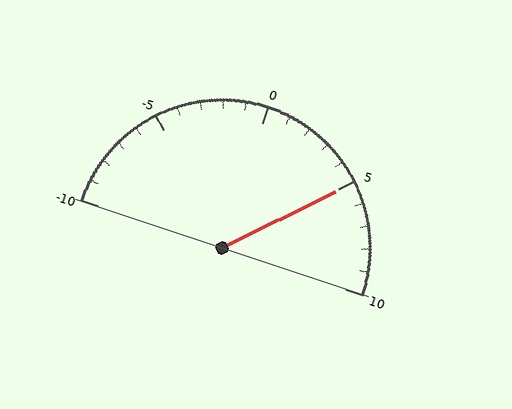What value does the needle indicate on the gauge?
The needle indicates approximately 5.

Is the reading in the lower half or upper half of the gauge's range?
The reading is in the upper half of the range (-10 to 10).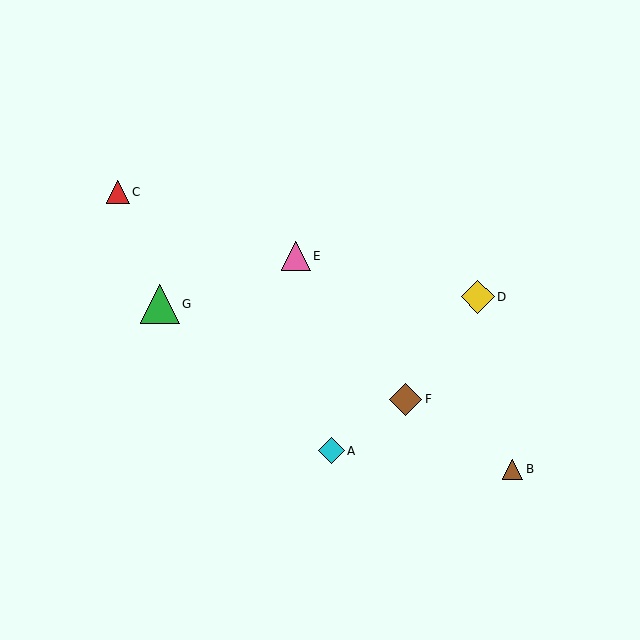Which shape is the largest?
The green triangle (labeled G) is the largest.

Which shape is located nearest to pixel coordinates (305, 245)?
The pink triangle (labeled E) at (296, 256) is nearest to that location.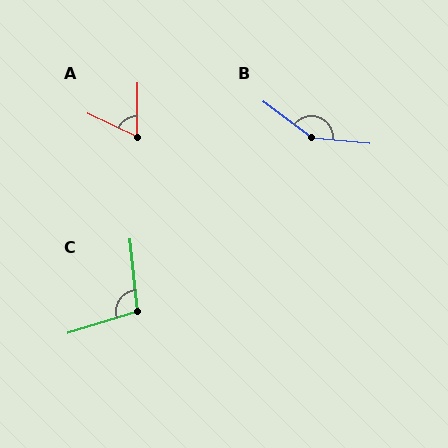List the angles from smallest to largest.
A (65°), C (101°), B (148°).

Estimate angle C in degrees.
Approximately 101 degrees.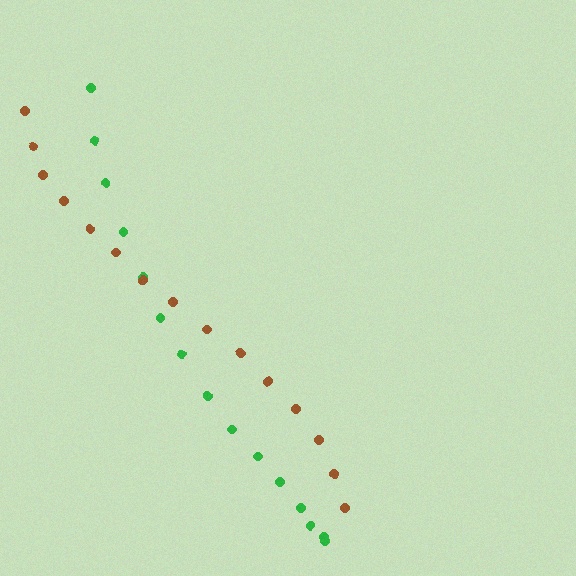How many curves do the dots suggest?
There are 2 distinct paths.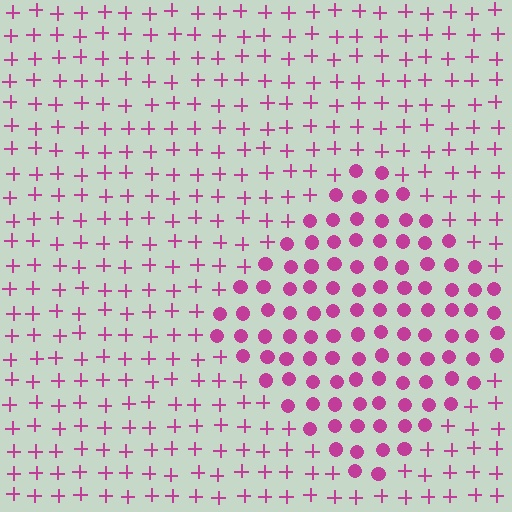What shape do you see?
I see a diamond.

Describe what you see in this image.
The image is filled with small magenta elements arranged in a uniform grid. A diamond-shaped region contains circles, while the surrounding area contains plus signs. The boundary is defined purely by the change in element shape.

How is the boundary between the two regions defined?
The boundary is defined by a change in element shape: circles inside vs. plus signs outside. All elements share the same color and spacing.